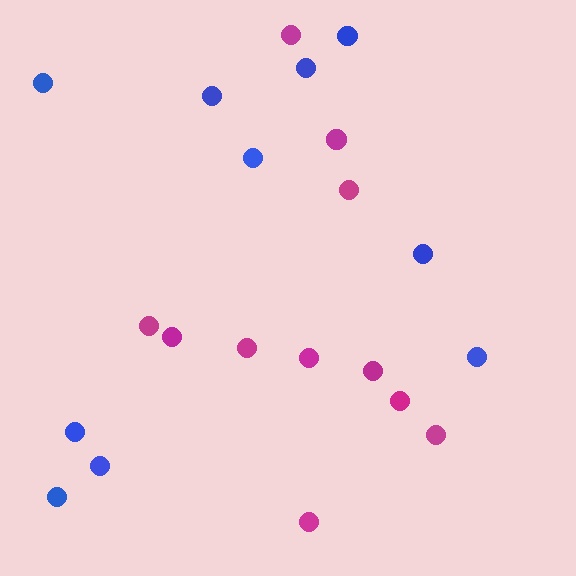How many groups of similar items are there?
There are 2 groups: one group of magenta circles (11) and one group of blue circles (10).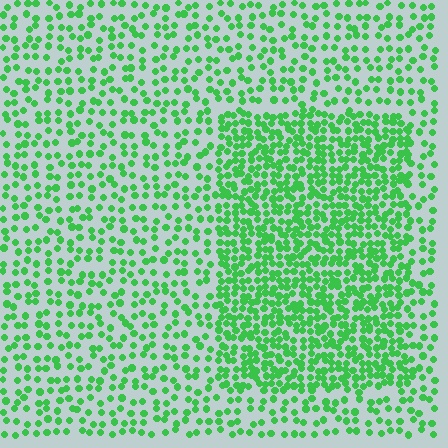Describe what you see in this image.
The image contains small green elements arranged at two different densities. A rectangle-shaped region is visible where the elements are more densely packed than the surrounding area.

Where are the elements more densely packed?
The elements are more densely packed inside the rectangle boundary.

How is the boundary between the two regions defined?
The boundary is defined by a change in element density (approximately 2.0x ratio). All elements are the same color, size, and shape.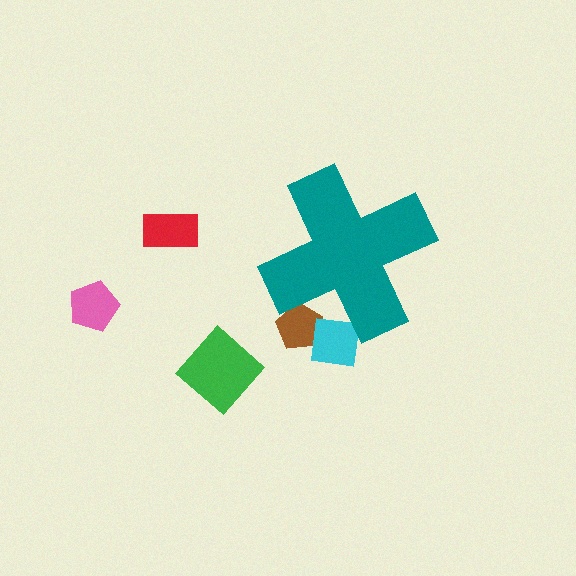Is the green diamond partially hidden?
No, the green diamond is fully visible.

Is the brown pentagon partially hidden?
Yes, the brown pentagon is partially hidden behind the teal cross.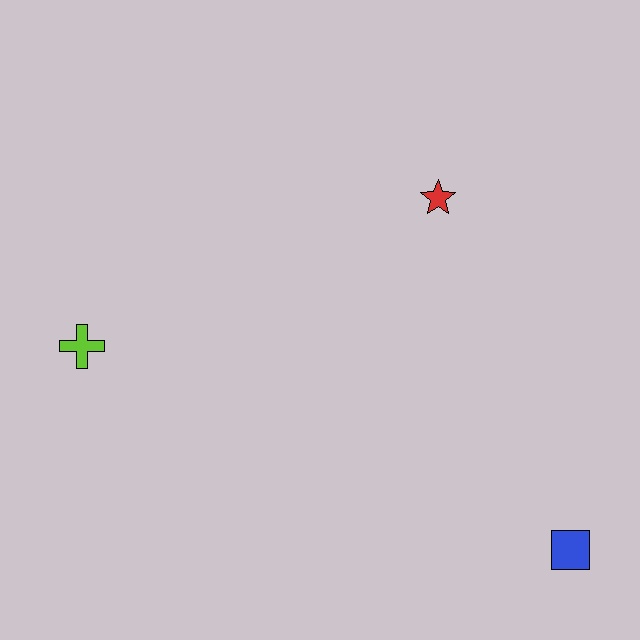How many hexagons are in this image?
There are no hexagons.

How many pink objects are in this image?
There are no pink objects.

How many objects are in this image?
There are 3 objects.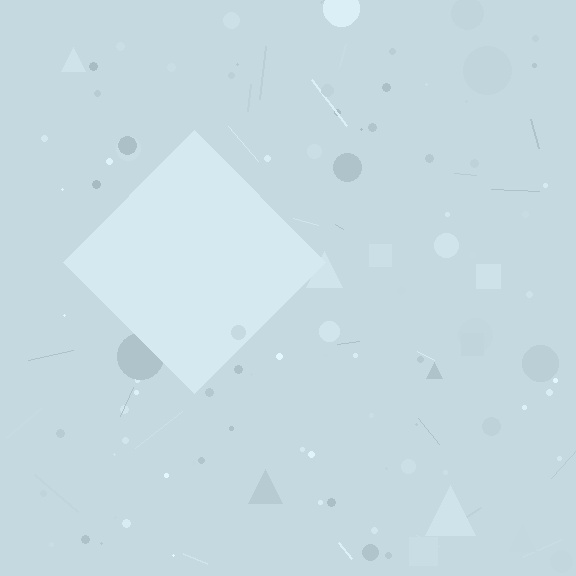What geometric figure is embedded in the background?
A diamond is embedded in the background.